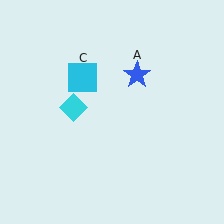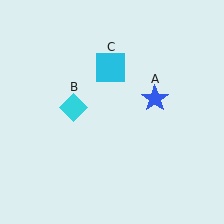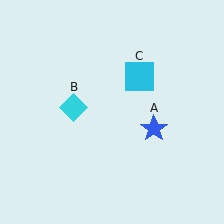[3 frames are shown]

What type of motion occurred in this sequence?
The blue star (object A), cyan square (object C) rotated clockwise around the center of the scene.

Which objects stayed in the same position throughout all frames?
Cyan diamond (object B) remained stationary.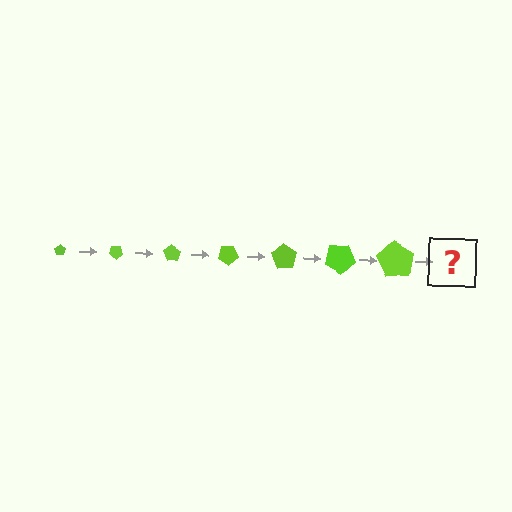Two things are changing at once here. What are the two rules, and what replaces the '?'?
The two rules are that the pentagon grows larger each step and it rotates 35 degrees each step. The '?' should be a pentagon, larger than the previous one and rotated 245 degrees from the start.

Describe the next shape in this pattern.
It should be a pentagon, larger than the previous one and rotated 245 degrees from the start.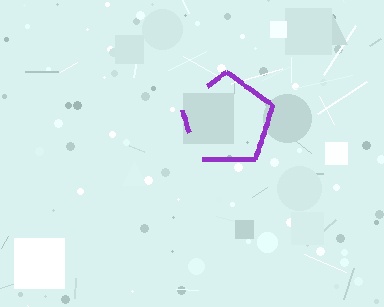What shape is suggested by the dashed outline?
The dashed outline suggests a pentagon.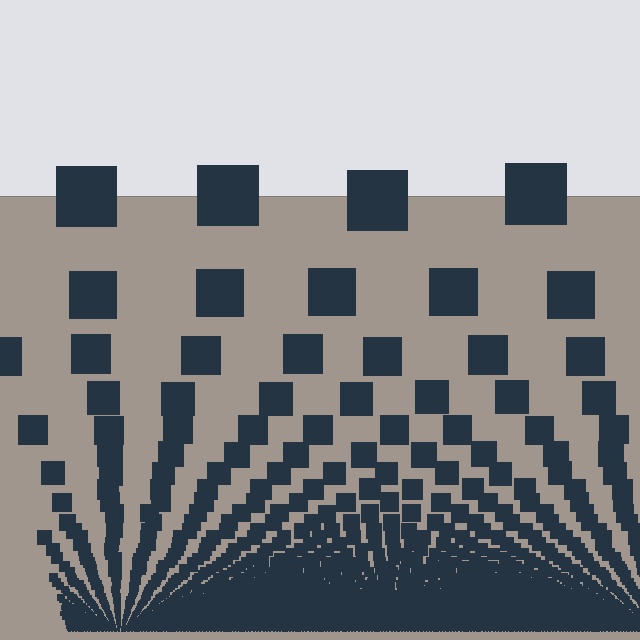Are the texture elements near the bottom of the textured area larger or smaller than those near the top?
Smaller. The gradient is inverted — elements near the bottom are smaller and denser.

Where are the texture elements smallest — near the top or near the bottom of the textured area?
Near the bottom.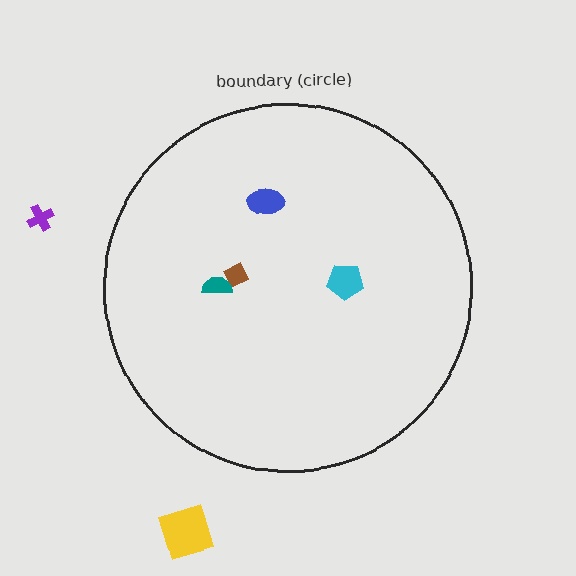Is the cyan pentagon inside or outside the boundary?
Inside.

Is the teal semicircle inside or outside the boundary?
Inside.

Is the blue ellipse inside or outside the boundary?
Inside.